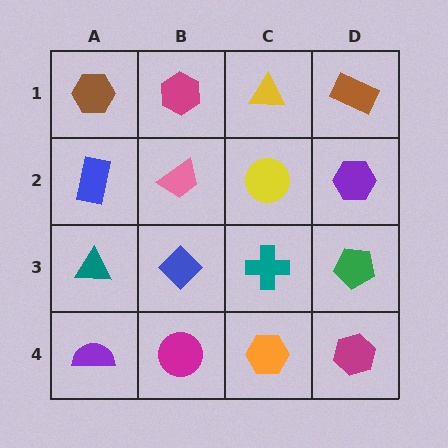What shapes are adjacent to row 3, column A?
A blue rectangle (row 2, column A), a purple semicircle (row 4, column A), a blue diamond (row 3, column B).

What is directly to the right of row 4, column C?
A magenta hexagon.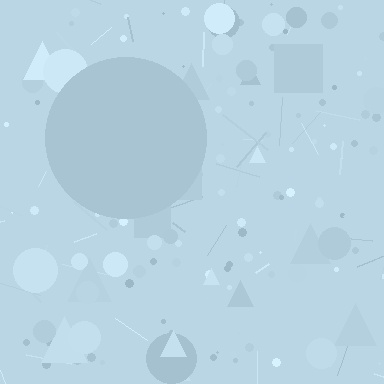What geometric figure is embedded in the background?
A circle is embedded in the background.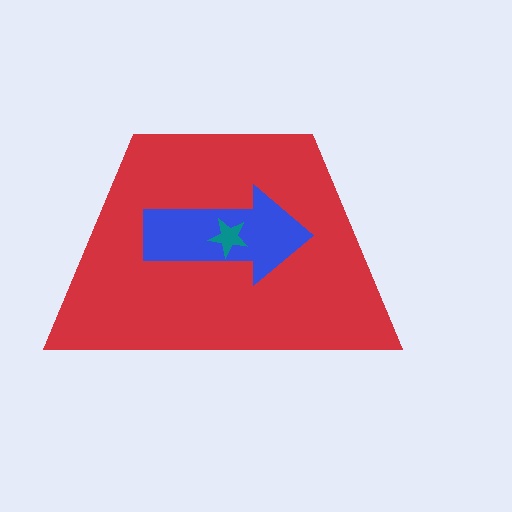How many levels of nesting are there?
3.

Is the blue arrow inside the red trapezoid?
Yes.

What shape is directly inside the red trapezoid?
The blue arrow.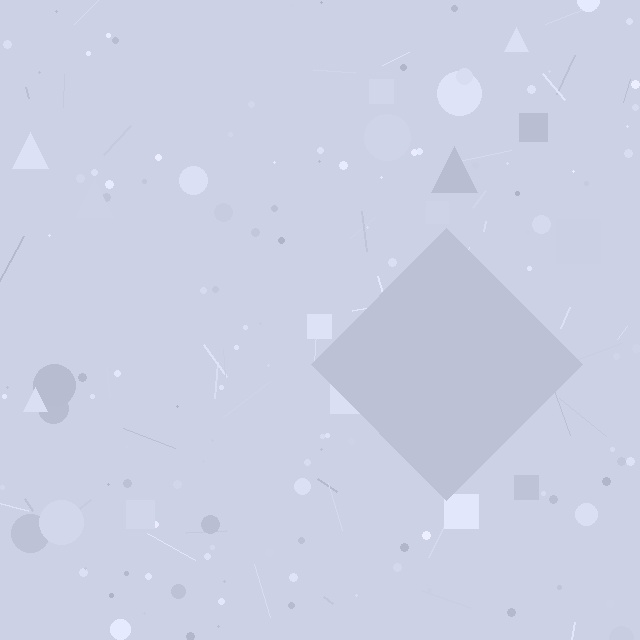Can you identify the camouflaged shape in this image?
The camouflaged shape is a diamond.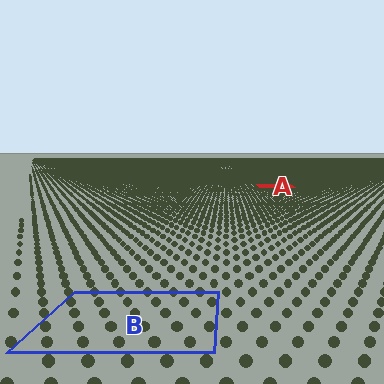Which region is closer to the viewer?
Region B is closer. The texture elements there are larger and more spread out.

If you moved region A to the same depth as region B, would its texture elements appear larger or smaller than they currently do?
They would appear larger. At a closer depth, the same texture elements are projected at a bigger on-screen size.